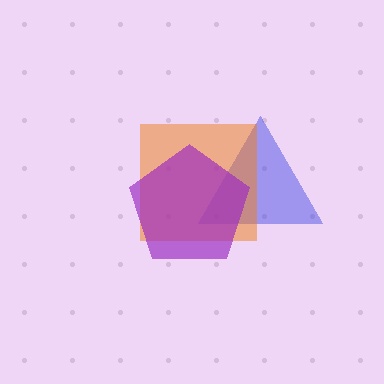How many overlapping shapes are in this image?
There are 3 overlapping shapes in the image.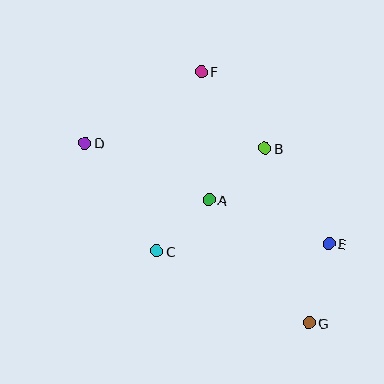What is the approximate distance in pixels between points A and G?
The distance between A and G is approximately 158 pixels.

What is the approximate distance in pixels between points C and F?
The distance between C and F is approximately 185 pixels.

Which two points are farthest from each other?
Points D and G are farthest from each other.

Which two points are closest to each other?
Points A and C are closest to each other.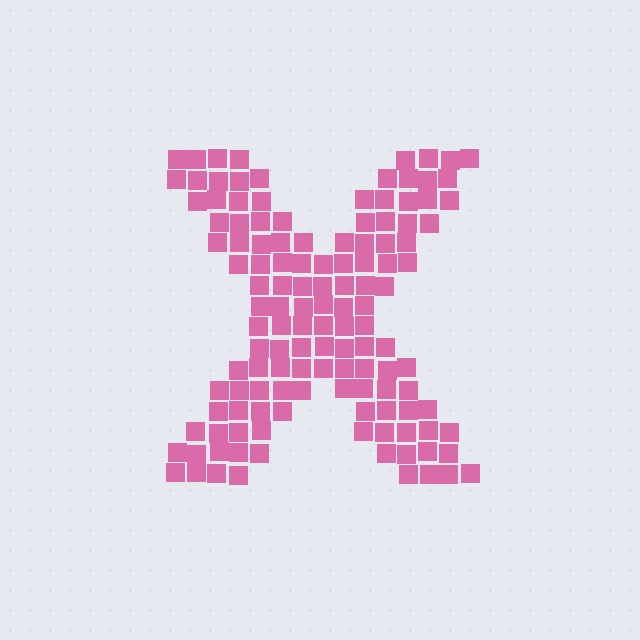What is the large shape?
The large shape is the letter X.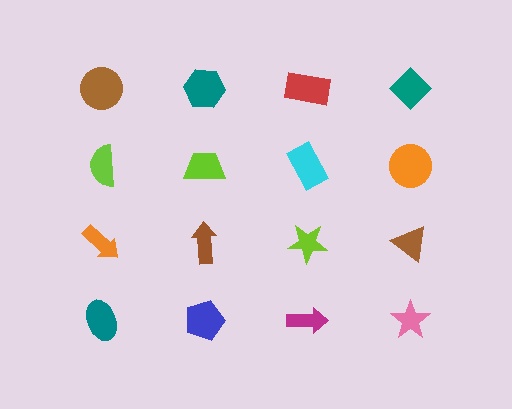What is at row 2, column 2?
A lime trapezoid.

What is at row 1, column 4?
A teal diamond.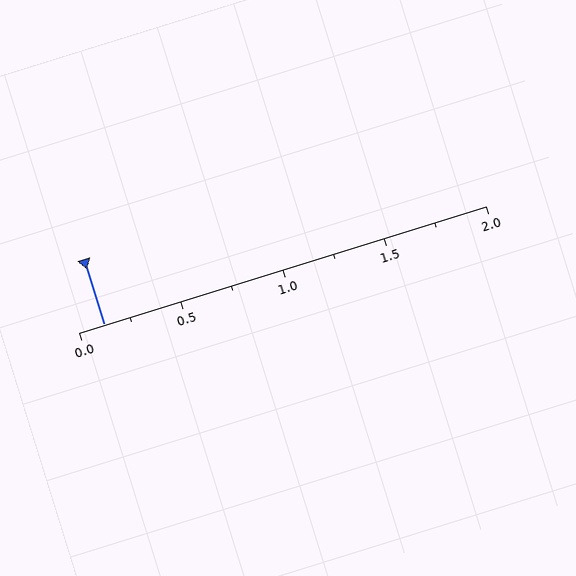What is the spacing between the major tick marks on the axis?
The major ticks are spaced 0.5 apart.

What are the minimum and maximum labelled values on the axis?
The axis runs from 0.0 to 2.0.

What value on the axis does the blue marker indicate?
The marker indicates approximately 0.12.